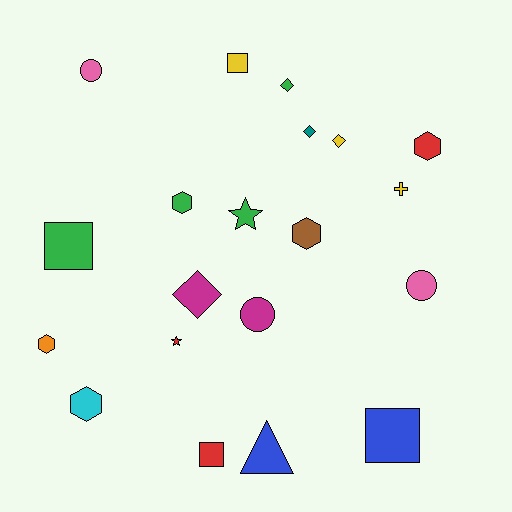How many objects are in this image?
There are 20 objects.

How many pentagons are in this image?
There are no pentagons.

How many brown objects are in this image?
There is 1 brown object.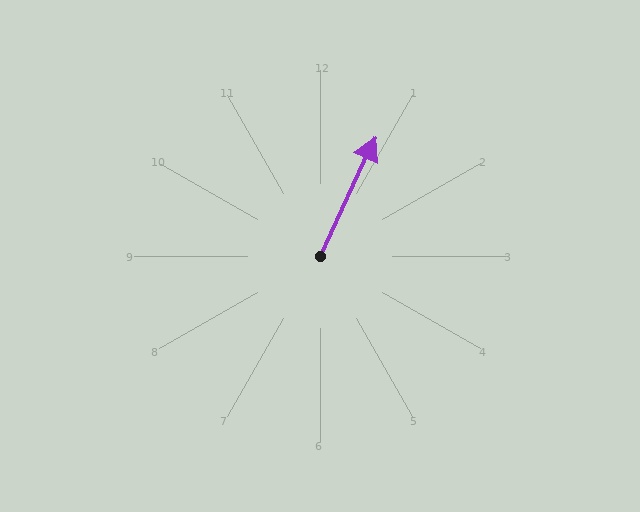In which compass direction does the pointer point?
Northeast.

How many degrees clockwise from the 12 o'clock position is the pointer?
Approximately 25 degrees.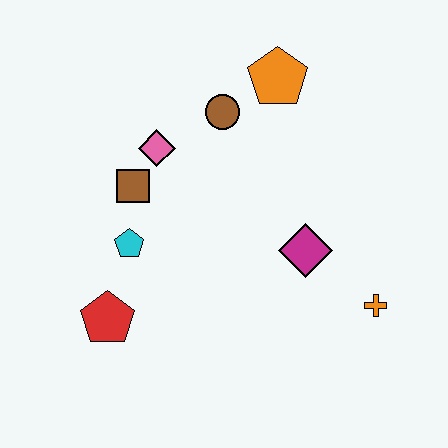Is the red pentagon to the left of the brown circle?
Yes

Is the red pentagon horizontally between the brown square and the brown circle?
No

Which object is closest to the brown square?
The pink diamond is closest to the brown square.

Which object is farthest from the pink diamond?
The orange cross is farthest from the pink diamond.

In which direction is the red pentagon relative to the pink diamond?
The red pentagon is below the pink diamond.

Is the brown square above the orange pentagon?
No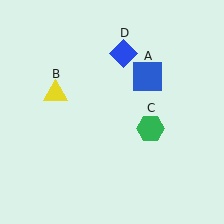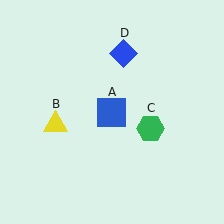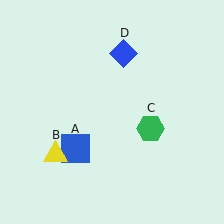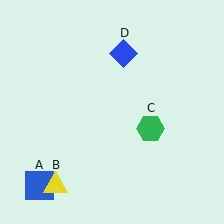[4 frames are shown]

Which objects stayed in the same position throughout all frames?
Green hexagon (object C) and blue diamond (object D) remained stationary.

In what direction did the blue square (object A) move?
The blue square (object A) moved down and to the left.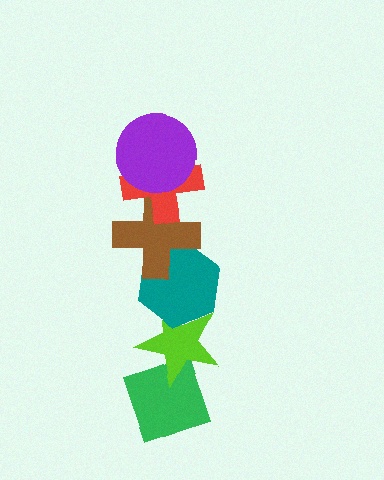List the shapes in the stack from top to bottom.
From top to bottom: the purple circle, the red cross, the brown cross, the teal hexagon, the lime star, the green diamond.